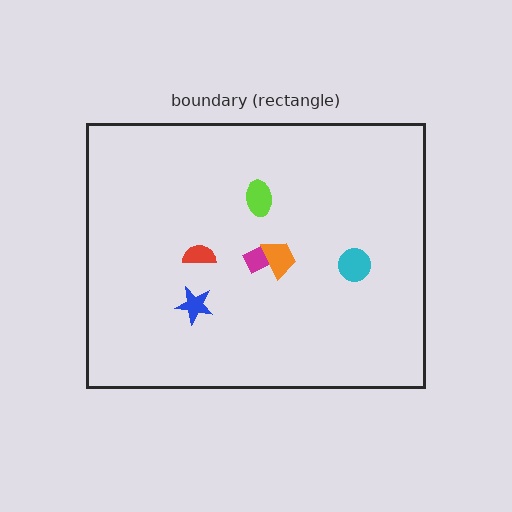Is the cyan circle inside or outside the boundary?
Inside.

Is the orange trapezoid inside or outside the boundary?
Inside.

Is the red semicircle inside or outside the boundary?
Inside.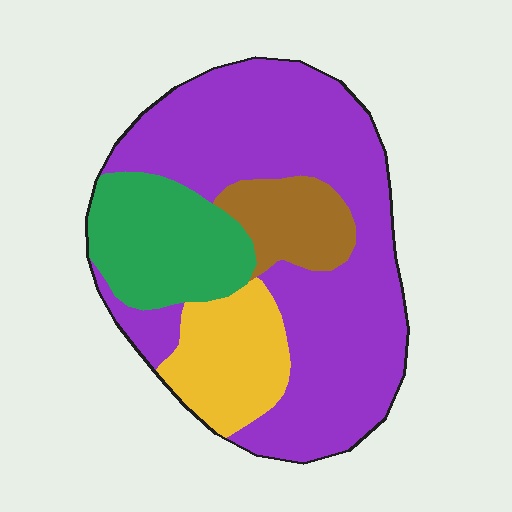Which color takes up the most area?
Purple, at roughly 60%.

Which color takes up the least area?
Brown, at roughly 10%.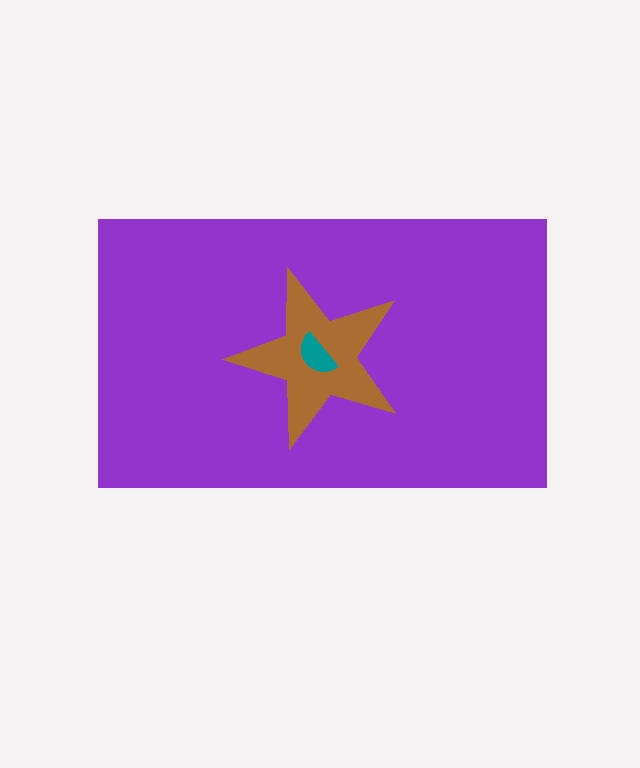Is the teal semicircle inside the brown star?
Yes.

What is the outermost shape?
The purple rectangle.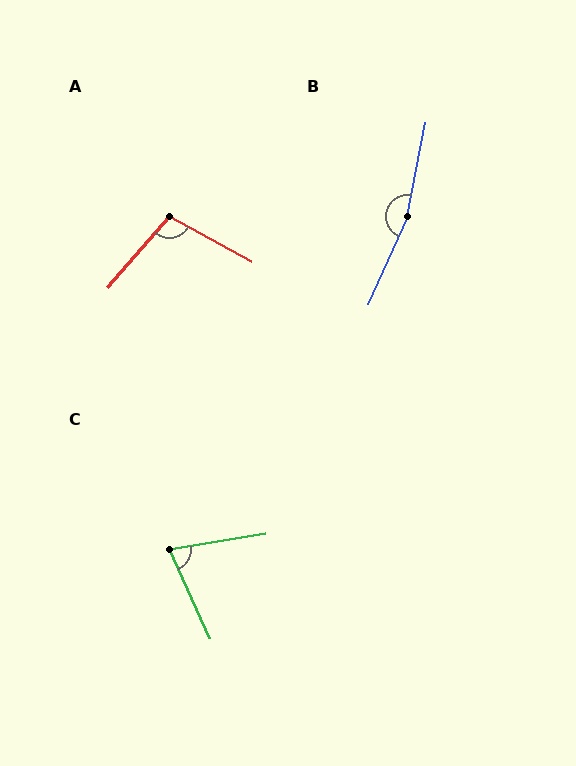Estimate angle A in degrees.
Approximately 102 degrees.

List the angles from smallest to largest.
C (75°), A (102°), B (167°).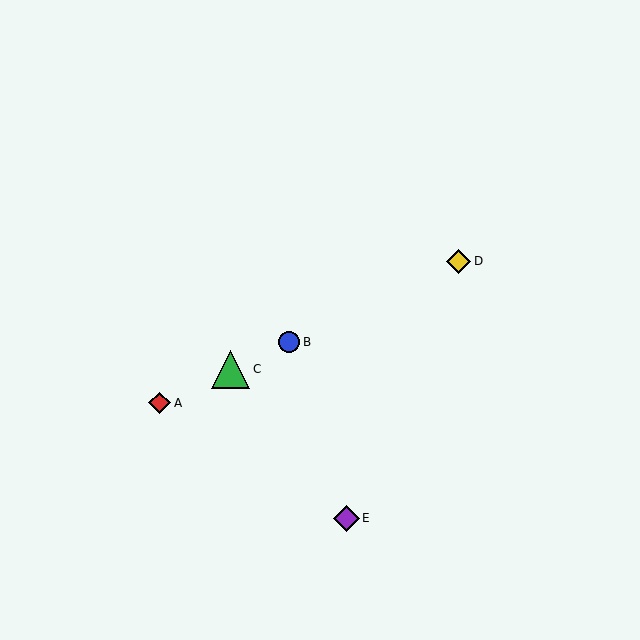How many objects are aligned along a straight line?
4 objects (A, B, C, D) are aligned along a straight line.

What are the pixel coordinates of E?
Object E is at (346, 519).